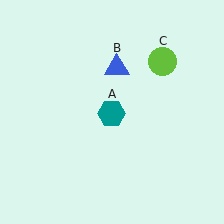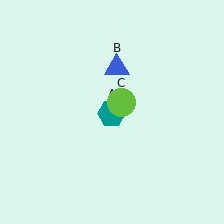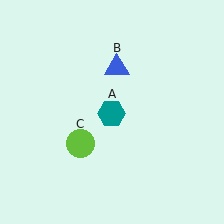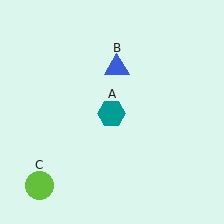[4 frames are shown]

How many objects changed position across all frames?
1 object changed position: lime circle (object C).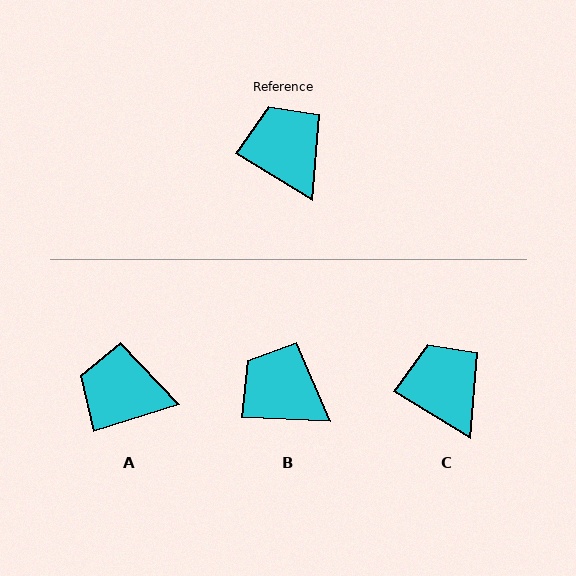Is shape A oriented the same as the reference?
No, it is off by about 49 degrees.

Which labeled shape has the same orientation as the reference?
C.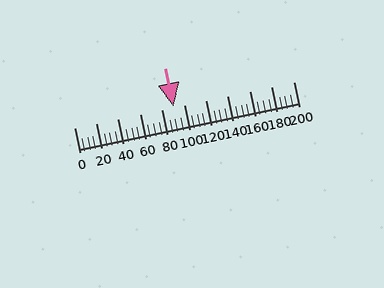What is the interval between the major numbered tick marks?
The major tick marks are spaced 20 units apart.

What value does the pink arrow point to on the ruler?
The pink arrow points to approximately 90.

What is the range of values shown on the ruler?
The ruler shows values from 0 to 200.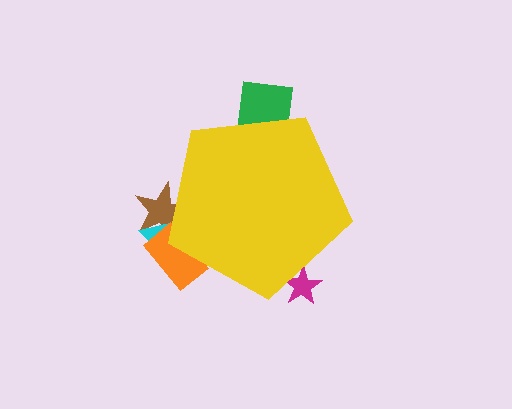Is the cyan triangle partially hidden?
Yes, the cyan triangle is partially hidden behind the yellow pentagon.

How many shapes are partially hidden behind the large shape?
5 shapes are partially hidden.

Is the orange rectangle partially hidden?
Yes, the orange rectangle is partially hidden behind the yellow pentagon.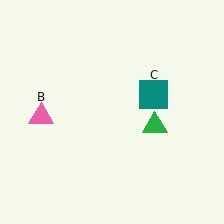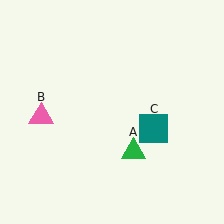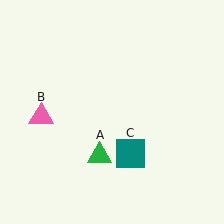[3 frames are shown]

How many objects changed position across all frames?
2 objects changed position: green triangle (object A), teal square (object C).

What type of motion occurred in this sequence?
The green triangle (object A), teal square (object C) rotated clockwise around the center of the scene.